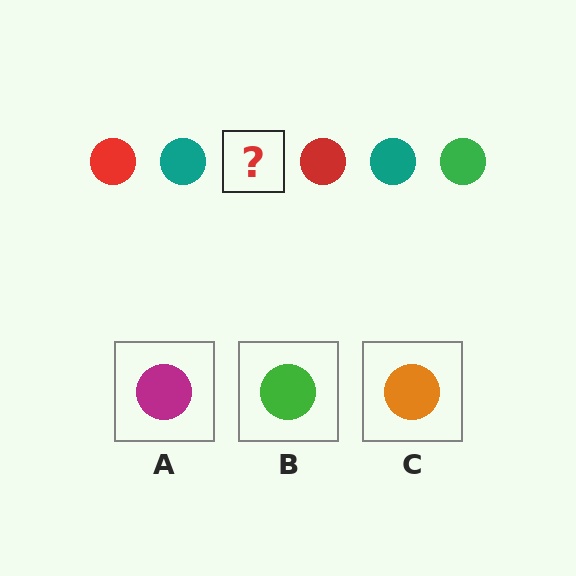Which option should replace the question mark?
Option B.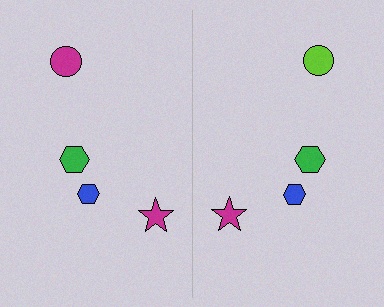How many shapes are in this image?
There are 8 shapes in this image.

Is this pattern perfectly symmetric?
No, the pattern is not perfectly symmetric. The lime circle on the right side breaks the symmetry — its mirror counterpart is magenta.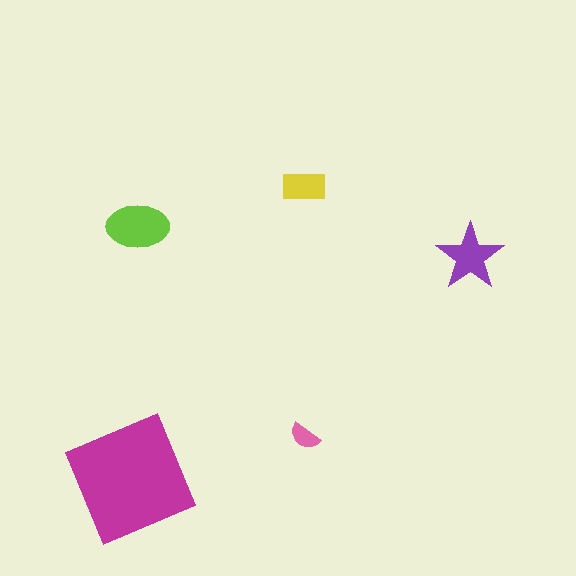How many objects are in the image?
There are 5 objects in the image.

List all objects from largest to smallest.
The magenta square, the lime ellipse, the purple star, the yellow rectangle, the pink semicircle.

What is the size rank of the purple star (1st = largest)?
3rd.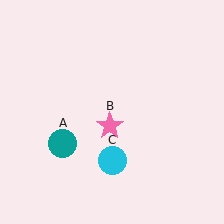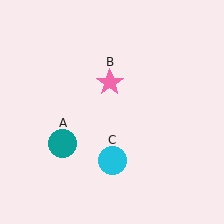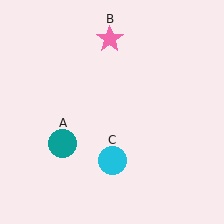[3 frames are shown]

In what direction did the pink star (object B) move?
The pink star (object B) moved up.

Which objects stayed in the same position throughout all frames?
Teal circle (object A) and cyan circle (object C) remained stationary.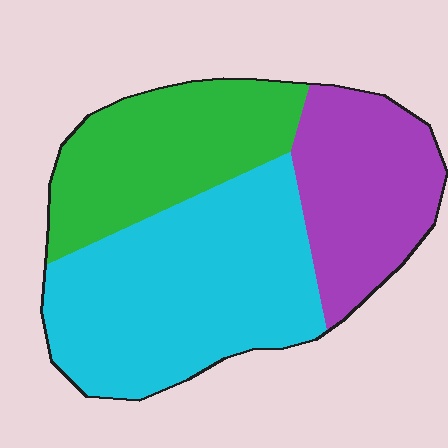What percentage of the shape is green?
Green covers 28% of the shape.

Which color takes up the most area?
Cyan, at roughly 45%.